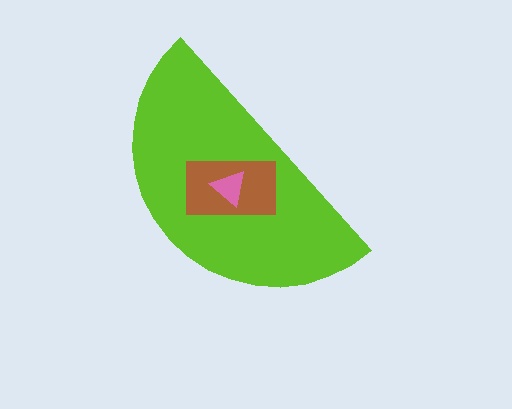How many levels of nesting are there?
3.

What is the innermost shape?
The pink triangle.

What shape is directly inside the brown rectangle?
The pink triangle.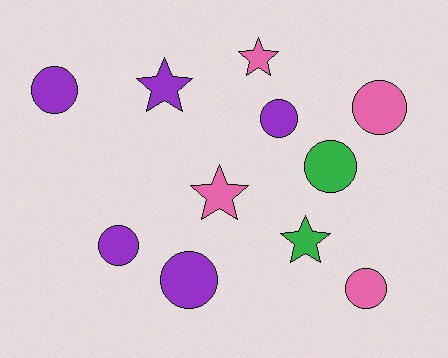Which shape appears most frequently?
Circle, with 7 objects.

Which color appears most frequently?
Purple, with 5 objects.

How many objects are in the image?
There are 11 objects.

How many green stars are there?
There is 1 green star.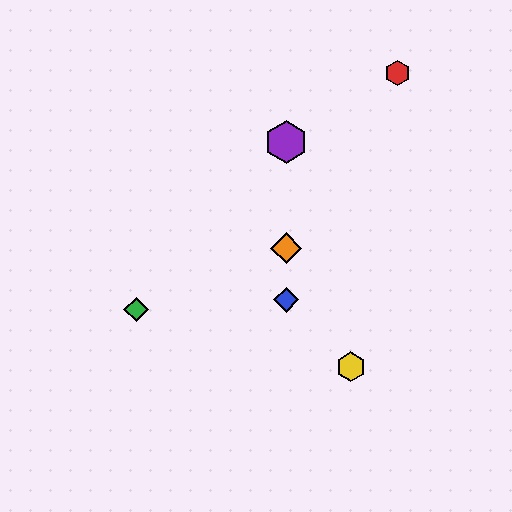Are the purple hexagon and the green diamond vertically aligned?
No, the purple hexagon is at x≈286 and the green diamond is at x≈136.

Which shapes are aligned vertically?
The blue diamond, the purple hexagon, the orange diamond are aligned vertically.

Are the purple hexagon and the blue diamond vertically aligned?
Yes, both are at x≈286.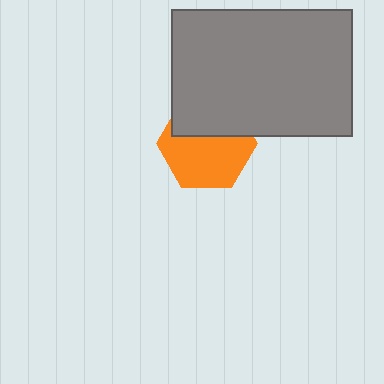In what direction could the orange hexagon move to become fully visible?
The orange hexagon could move down. That would shift it out from behind the gray rectangle entirely.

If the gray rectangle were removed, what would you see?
You would see the complete orange hexagon.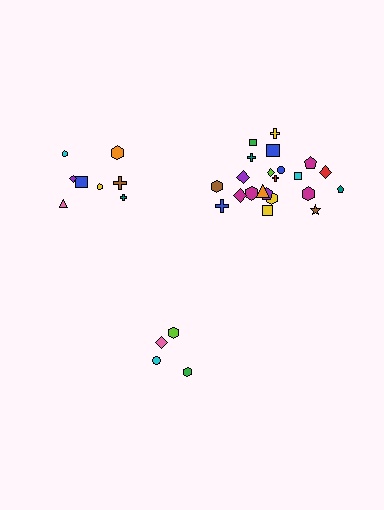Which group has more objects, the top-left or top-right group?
The top-right group.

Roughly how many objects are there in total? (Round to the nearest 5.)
Roughly 35 objects in total.